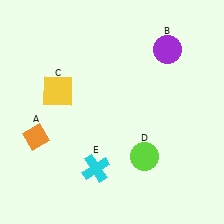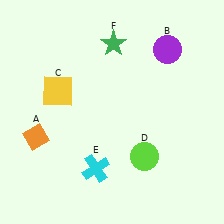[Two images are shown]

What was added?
A green star (F) was added in Image 2.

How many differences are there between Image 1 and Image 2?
There is 1 difference between the two images.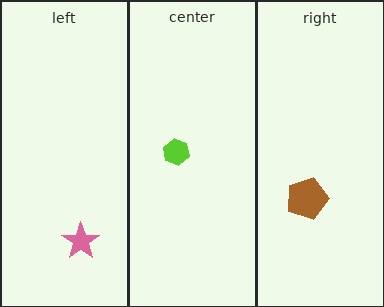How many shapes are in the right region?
1.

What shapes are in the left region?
The pink star.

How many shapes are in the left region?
1.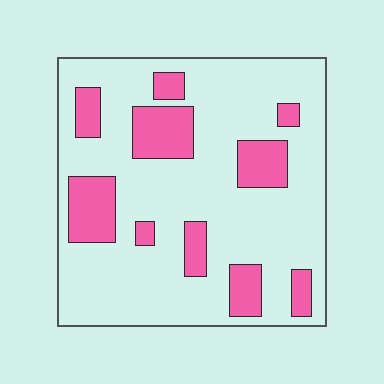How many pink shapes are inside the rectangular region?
10.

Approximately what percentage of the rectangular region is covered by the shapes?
Approximately 20%.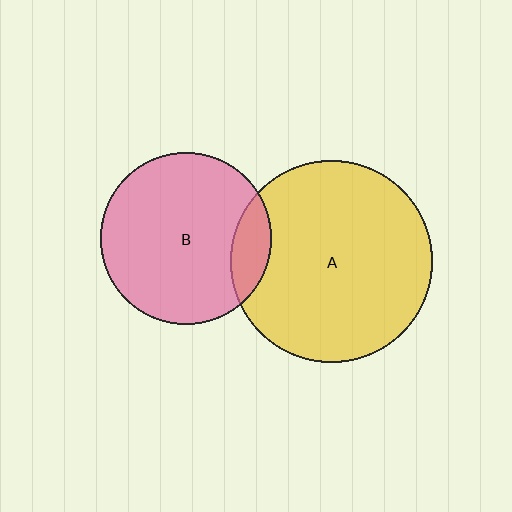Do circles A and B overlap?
Yes.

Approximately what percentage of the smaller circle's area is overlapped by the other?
Approximately 15%.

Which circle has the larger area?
Circle A (yellow).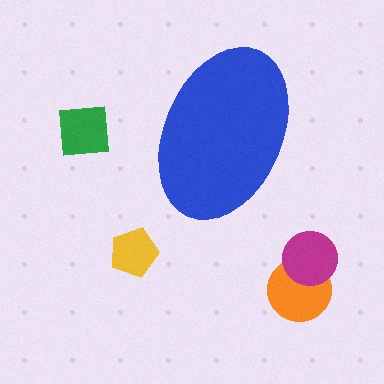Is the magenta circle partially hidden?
No, the magenta circle is fully visible.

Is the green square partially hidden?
No, the green square is fully visible.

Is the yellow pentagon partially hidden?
No, the yellow pentagon is fully visible.